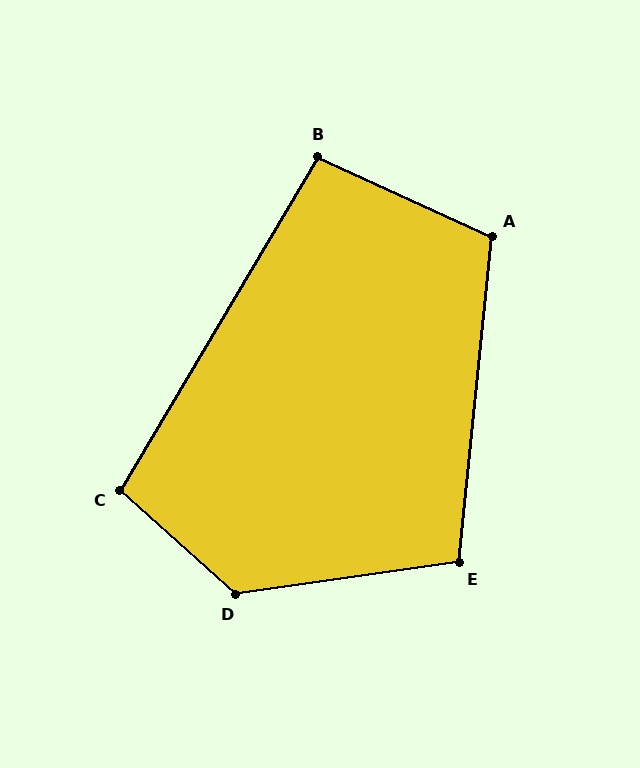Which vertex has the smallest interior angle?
B, at approximately 96 degrees.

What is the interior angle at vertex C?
Approximately 101 degrees (obtuse).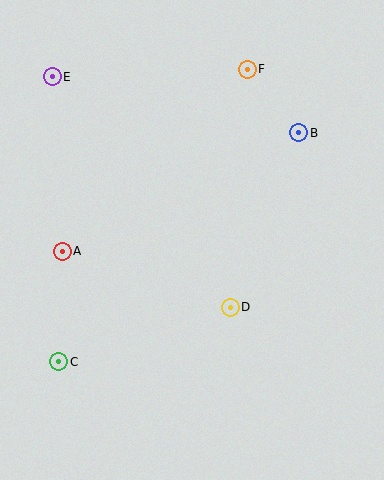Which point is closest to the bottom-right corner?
Point D is closest to the bottom-right corner.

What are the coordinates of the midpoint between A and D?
The midpoint between A and D is at (146, 279).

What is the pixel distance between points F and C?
The distance between F and C is 348 pixels.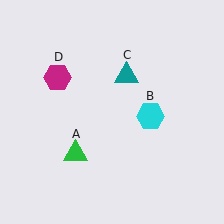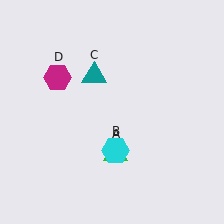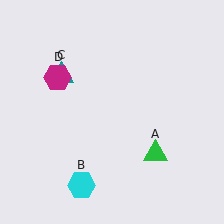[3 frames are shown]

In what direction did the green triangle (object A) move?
The green triangle (object A) moved right.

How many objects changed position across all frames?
3 objects changed position: green triangle (object A), cyan hexagon (object B), teal triangle (object C).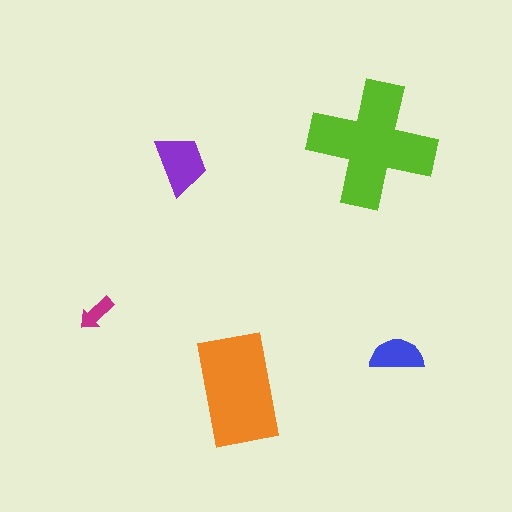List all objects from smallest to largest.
The magenta arrow, the blue semicircle, the purple trapezoid, the orange rectangle, the lime cross.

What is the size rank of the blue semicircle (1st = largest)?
4th.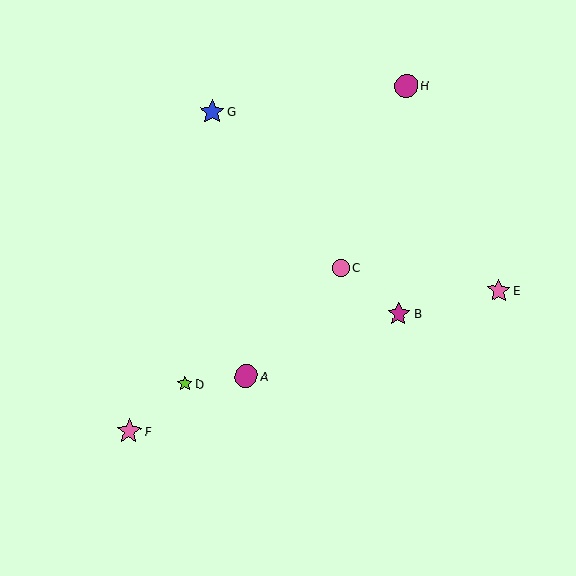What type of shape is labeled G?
Shape G is a blue star.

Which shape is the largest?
The pink star (labeled F) is the largest.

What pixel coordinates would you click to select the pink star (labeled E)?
Click at (499, 291) to select the pink star E.